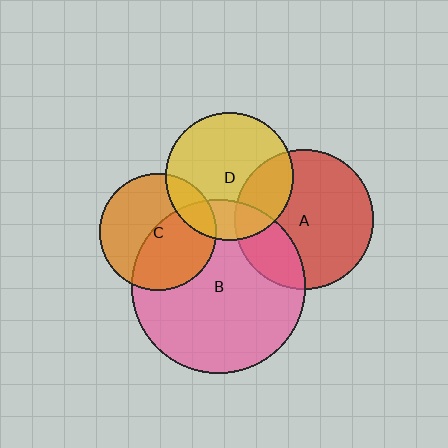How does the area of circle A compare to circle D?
Approximately 1.2 times.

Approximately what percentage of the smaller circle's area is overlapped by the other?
Approximately 15%.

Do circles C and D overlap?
Yes.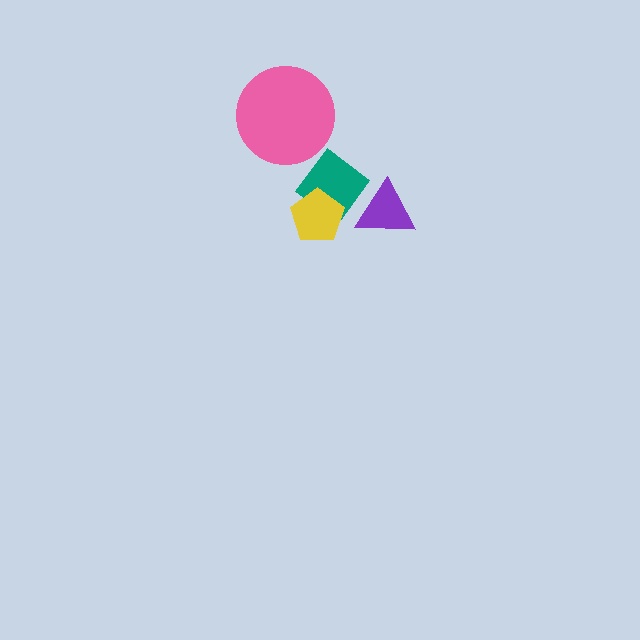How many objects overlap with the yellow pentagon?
1 object overlaps with the yellow pentagon.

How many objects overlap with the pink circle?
0 objects overlap with the pink circle.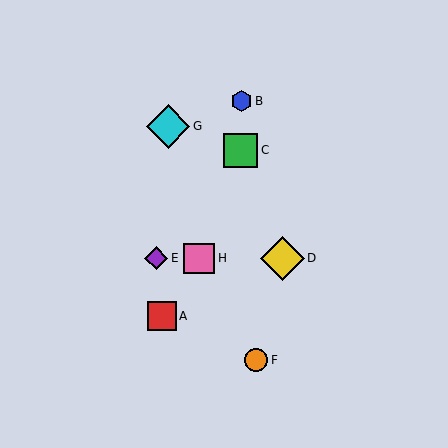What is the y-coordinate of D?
Object D is at y≈258.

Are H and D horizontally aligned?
Yes, both are at y≈258.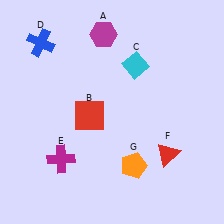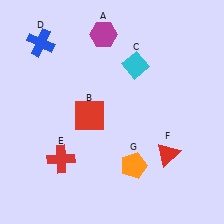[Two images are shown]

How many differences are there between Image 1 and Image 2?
There is 1 difference between the two images.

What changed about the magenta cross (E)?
In Image 1, E is magenta. In Image 2, it changed to red.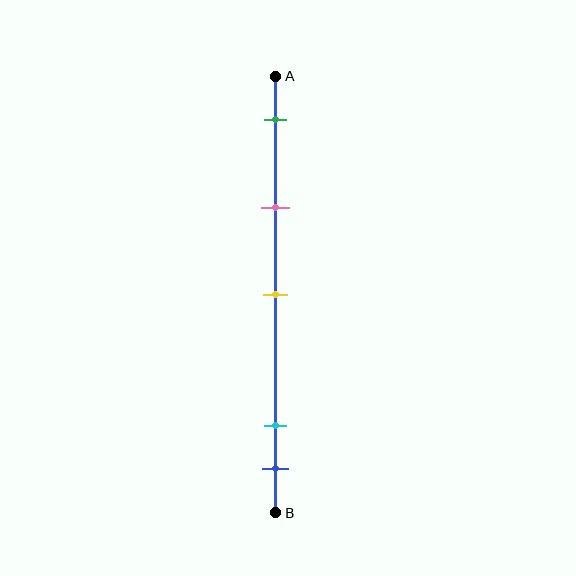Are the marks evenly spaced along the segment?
No, the marks are not evenly spaced.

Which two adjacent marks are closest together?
The cyan and blue marks are the closest adjacent pair.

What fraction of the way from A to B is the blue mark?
The blue mark is approximately 90% (0.9) of the way from A to B.